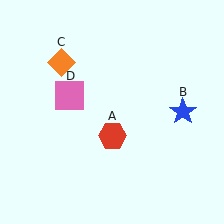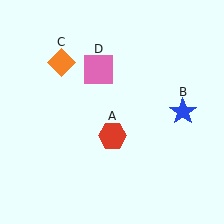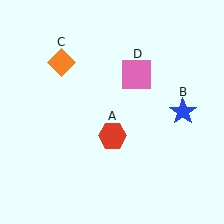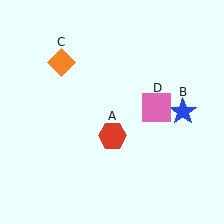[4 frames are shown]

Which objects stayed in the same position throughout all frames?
Red hexagon (object A) and blue star (object B) and orange diamond (object C) remained stationary.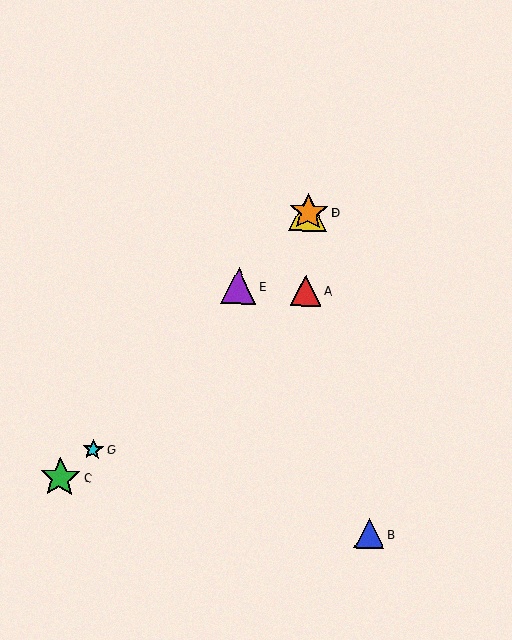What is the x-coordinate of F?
Object F is at x≈309.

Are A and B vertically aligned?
No, A is at x≈306 and B is at x≈369.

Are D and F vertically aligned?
Yes, both are at x≈309.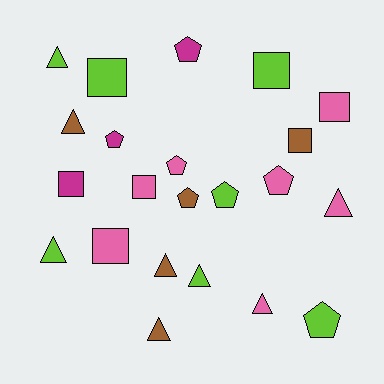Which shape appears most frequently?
Triangle, with 8 objects.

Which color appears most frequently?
Pink, with 7 objects.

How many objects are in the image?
There are 22 objects.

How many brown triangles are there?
There are 3 brown triangles.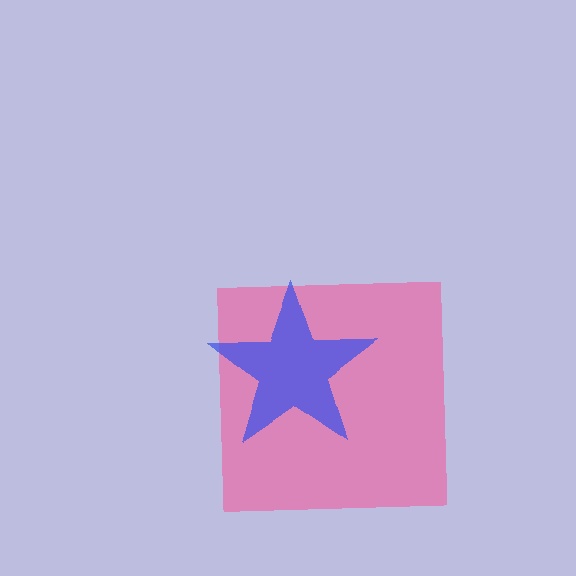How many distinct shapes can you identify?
There are 2 distinct shapes: a pink square, a blue star.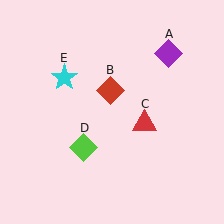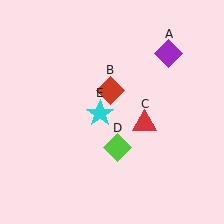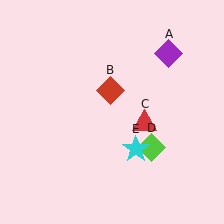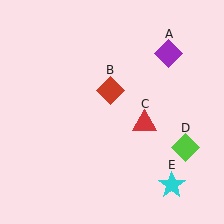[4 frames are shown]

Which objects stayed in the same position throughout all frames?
Purple diamond (object A) and red diamond (object B) and red triangle (object C) remained stationary.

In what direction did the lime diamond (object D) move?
The lime diamond (object D) moved right.